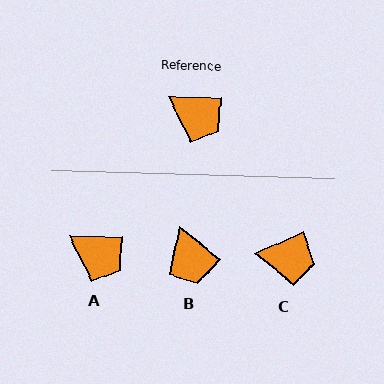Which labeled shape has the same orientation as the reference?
A.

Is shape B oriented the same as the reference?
No, it is off by about 39 degrees.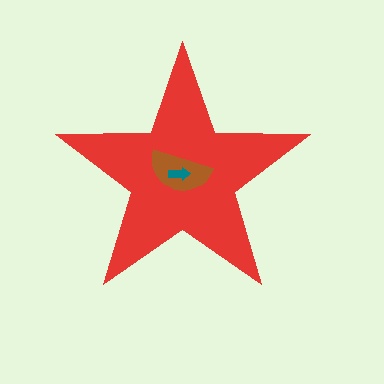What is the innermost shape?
The teal arrow.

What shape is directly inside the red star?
The brown semicircle.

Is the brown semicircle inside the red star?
Yes.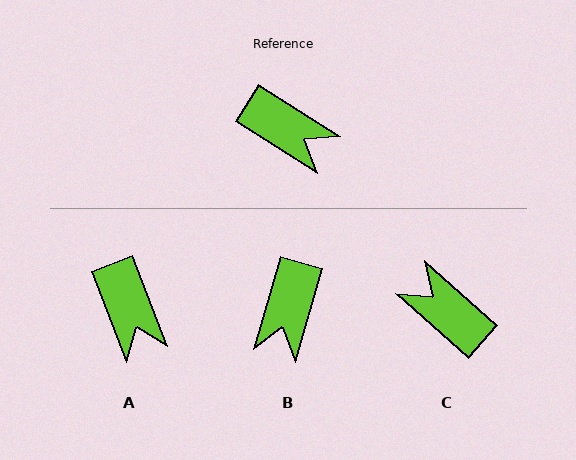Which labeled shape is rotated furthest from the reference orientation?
C, about 171 degrees away.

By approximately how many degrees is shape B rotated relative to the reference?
Approximately 74 degrees clockwise.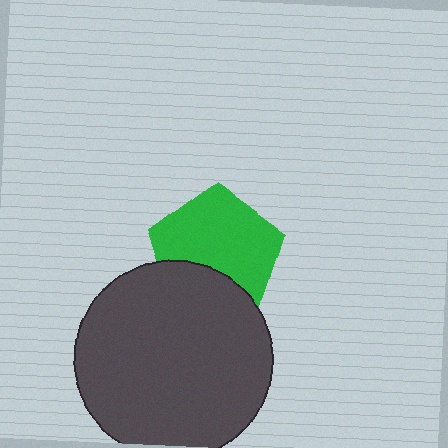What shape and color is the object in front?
The object in front is a dark gray circle.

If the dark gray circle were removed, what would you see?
You would see the complete green pentagon.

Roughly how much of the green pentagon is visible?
Most of it is visible (roughly 69%).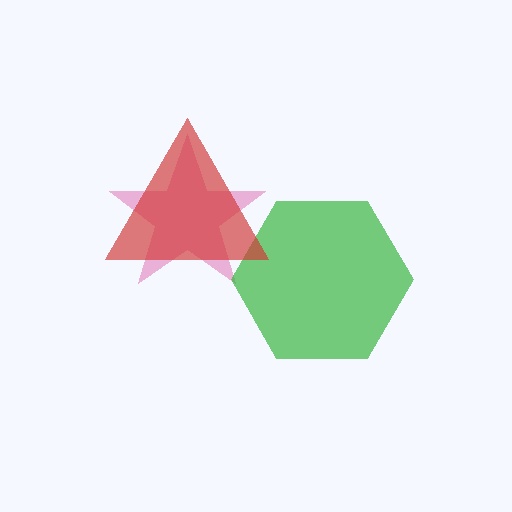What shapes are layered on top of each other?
The layered shapes are: a pink star, a green hexagon, a red triangle.